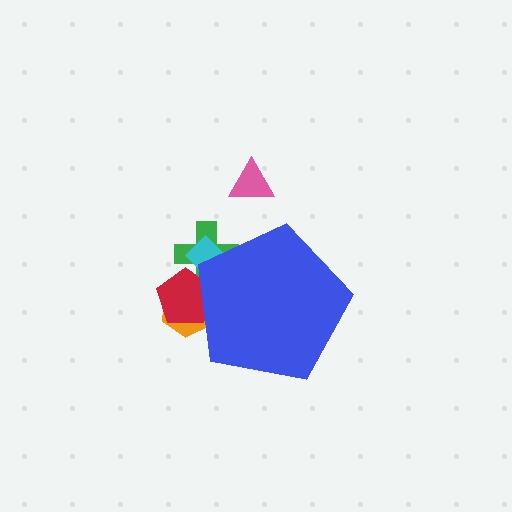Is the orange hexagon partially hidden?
Yes, the orange hexagon is partially hidden behind the blue pentagon.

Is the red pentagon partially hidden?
Yes, the red pentagon is partially hidden behind the blue pentagon.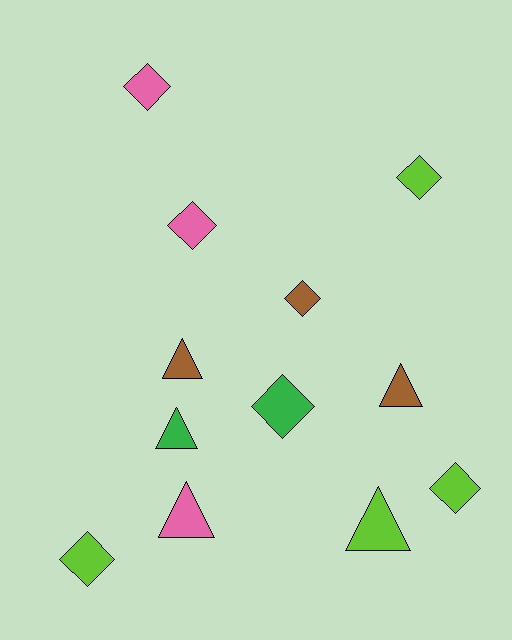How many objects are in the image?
There are 12 objects.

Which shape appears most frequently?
Diamond, with 7 objects.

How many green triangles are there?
There is 1 green triangle.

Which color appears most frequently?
Lime, with 4 objects.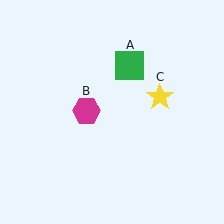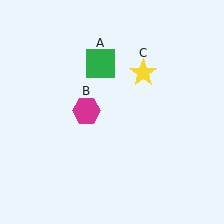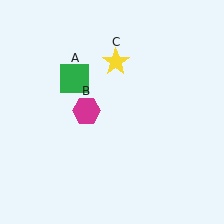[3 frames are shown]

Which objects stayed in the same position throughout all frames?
Magenta hexagon (object B) remained stationary.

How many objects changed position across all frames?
2 objects changed position: green square (object A), yellow star (object C).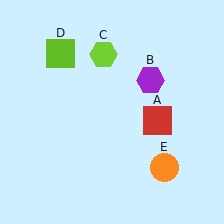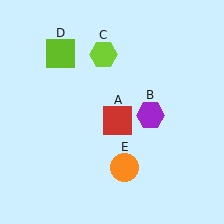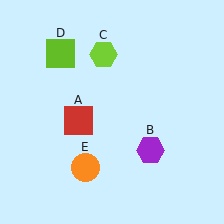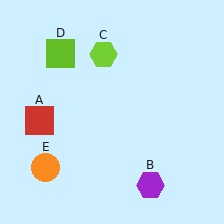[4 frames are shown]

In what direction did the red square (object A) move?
The red square (object A) moved left.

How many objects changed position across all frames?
3 objects changed position: red square (object A), purple hexagon (object B), orange circle (object E).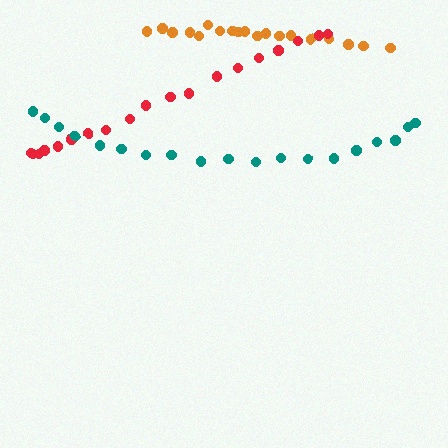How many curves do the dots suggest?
There are 3 distinct paths.